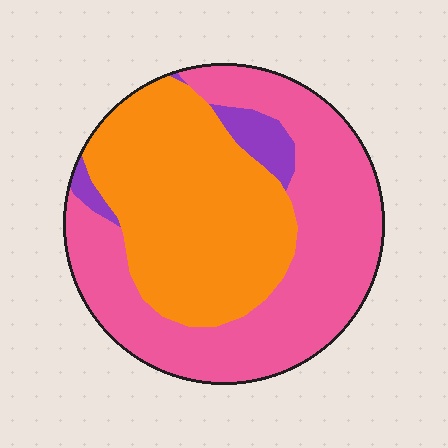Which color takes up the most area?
Pink, at roughly 50%.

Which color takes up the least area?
Purple, at roughly 5%.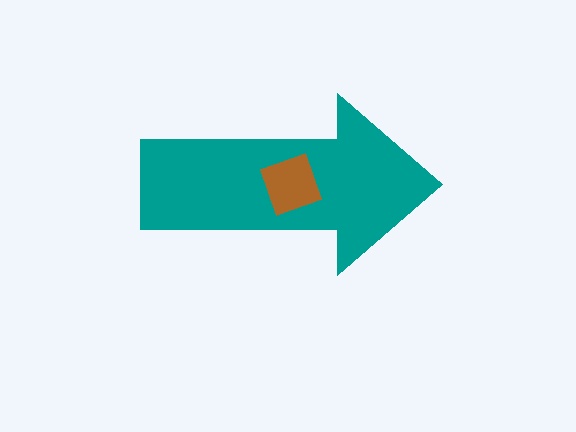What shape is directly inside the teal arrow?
The brown diamond.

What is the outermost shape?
The teal arrow.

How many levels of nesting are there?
2.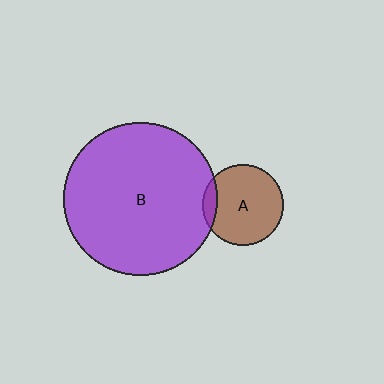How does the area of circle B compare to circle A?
Approximately 3.7 times.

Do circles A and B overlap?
Yes.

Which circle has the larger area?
Circle B (purple).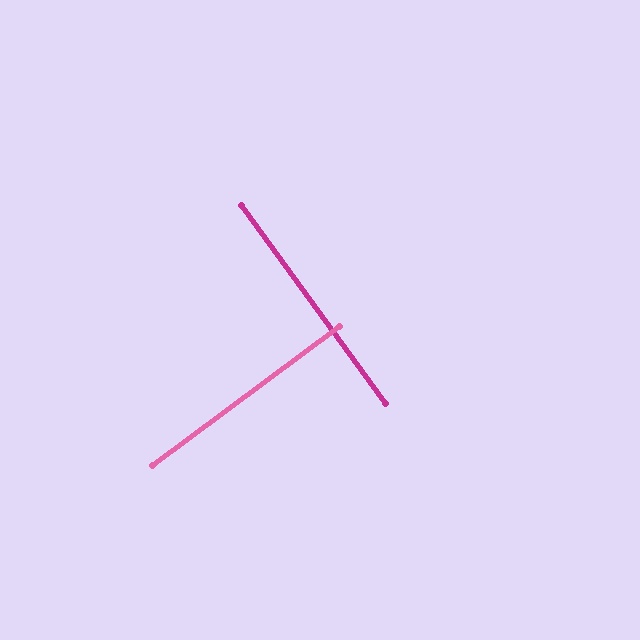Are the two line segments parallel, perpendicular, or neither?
Perpendicular — they meet at approximately 90°.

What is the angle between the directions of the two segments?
Approximately 90 degrees.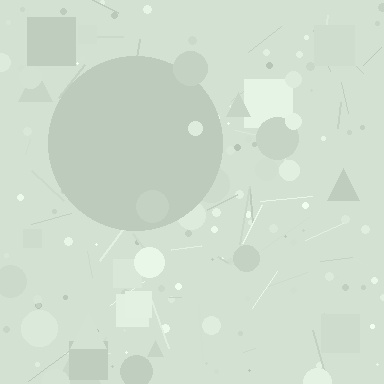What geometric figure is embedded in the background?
A circle is embedded in the background.